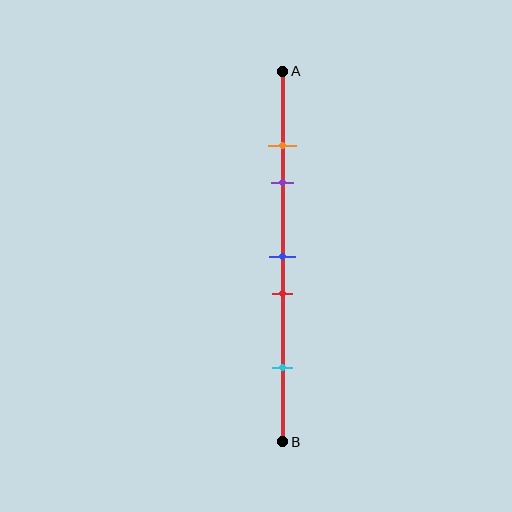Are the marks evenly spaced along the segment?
No, the marks are not evenly spaced.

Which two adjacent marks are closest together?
The orange and purple marks are the closest adjacent pair.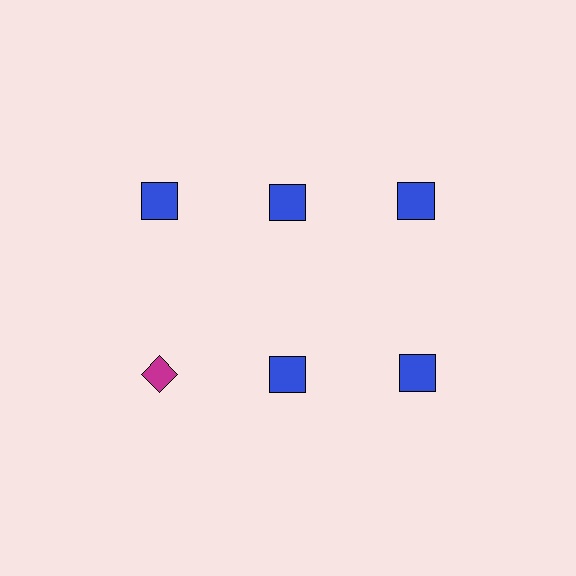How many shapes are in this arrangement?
There are 6 shapes arranged in a grid pattern.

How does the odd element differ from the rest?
It differs in both color (magenta instead of blue) and shape (diamond instead of square).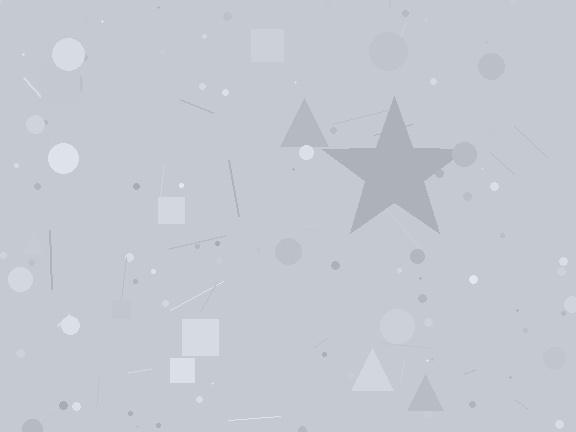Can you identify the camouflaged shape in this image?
The camouflaged shape is a star.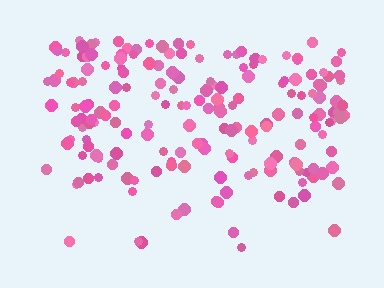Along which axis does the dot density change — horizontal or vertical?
Vertical.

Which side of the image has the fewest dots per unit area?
The bottom.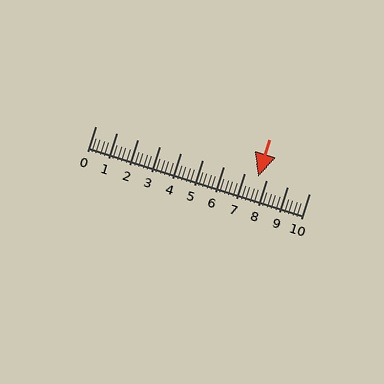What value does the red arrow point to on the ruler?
The red arrow points to approximately 7.6.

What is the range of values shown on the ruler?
The ruler shows values from 0 to 10.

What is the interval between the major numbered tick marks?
The major tick marks are spaced 1 units apart.